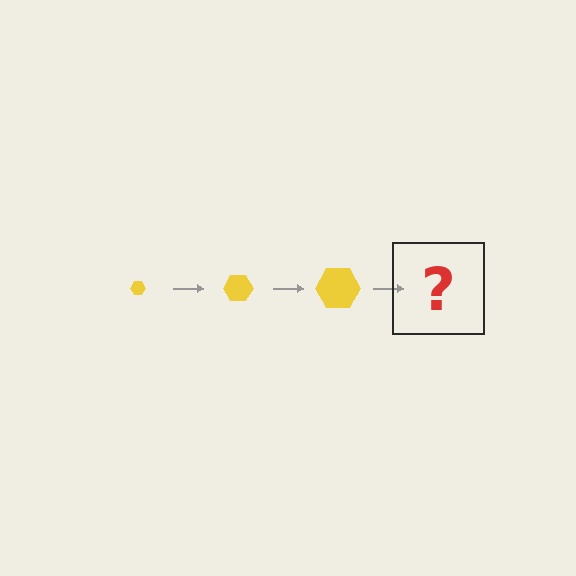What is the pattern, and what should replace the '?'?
The pattern is that the hexagon gets progressively larger each step. The '?' should be a yellow hexagon, larger than the previous one.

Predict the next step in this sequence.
The next step is a yellow hexagon, larger than the previous one.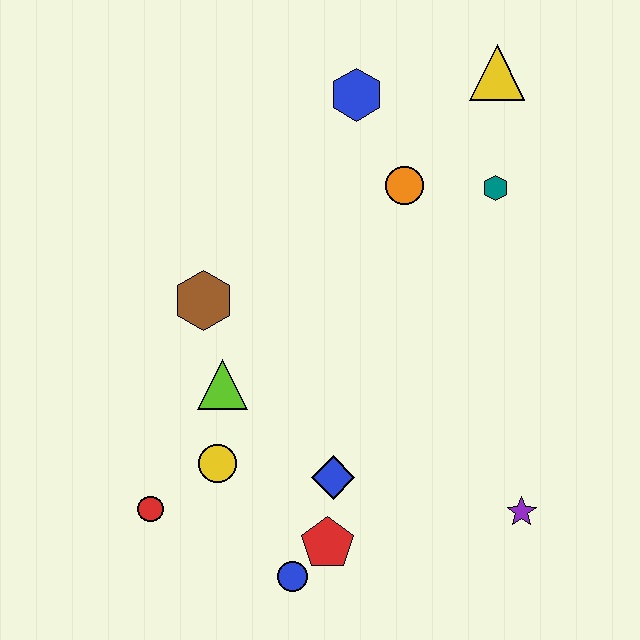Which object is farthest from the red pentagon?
The yellow triangle is farthest from the red pentagon.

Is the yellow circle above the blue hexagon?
No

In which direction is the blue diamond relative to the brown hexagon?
The blue diamond is below the brown hexagon.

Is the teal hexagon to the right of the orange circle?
Yes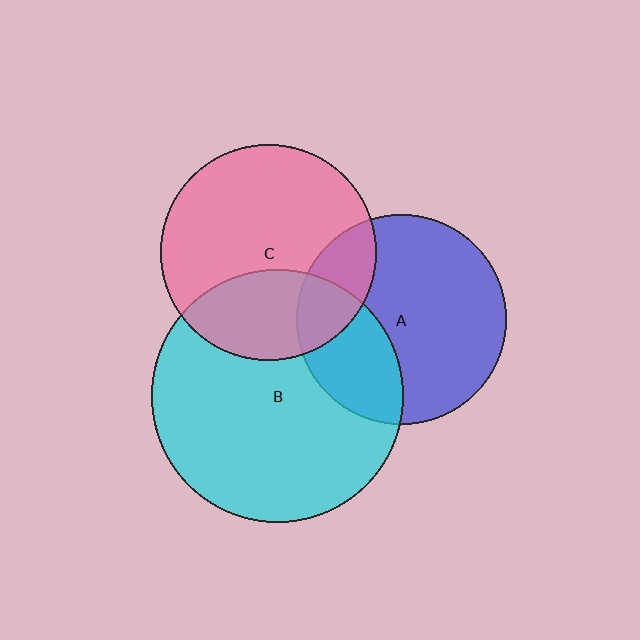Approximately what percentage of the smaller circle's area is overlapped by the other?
Approximately 30%.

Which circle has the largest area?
Circle B (cyan).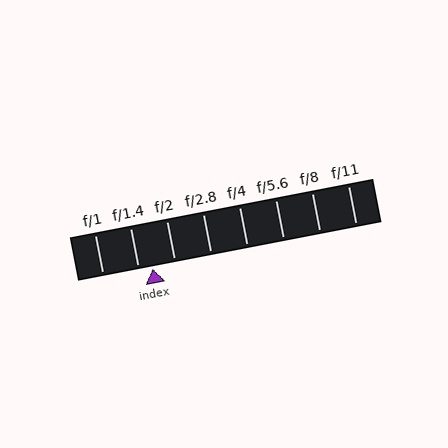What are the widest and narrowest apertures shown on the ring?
The widest aperture shown is f/1 and the narrowest is f/11.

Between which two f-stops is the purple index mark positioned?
The index mark is between f/1.4 and f/2.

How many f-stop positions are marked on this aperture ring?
There are 8 f-stop positions marked.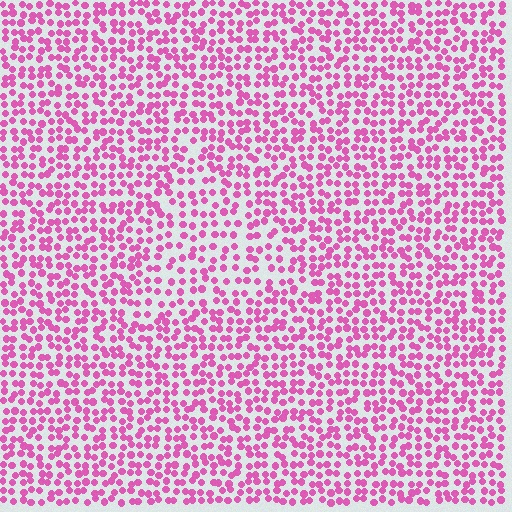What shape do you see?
I see a triangle.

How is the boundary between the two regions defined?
The boundary is defined by a change in element density (approximately 1.5x ratio). All elements are the same color, size, and shape.